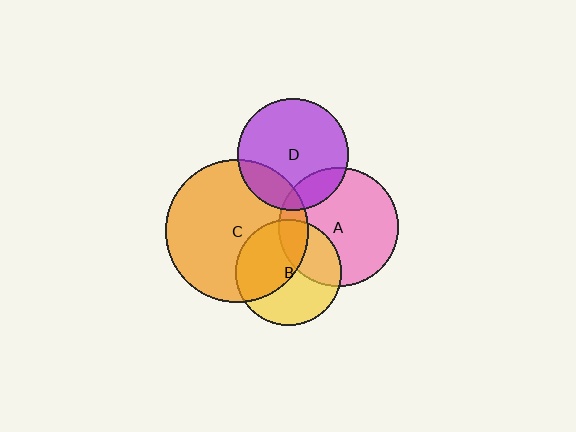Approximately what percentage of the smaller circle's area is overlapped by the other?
Approximately 20%.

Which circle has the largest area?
Circle C (orange).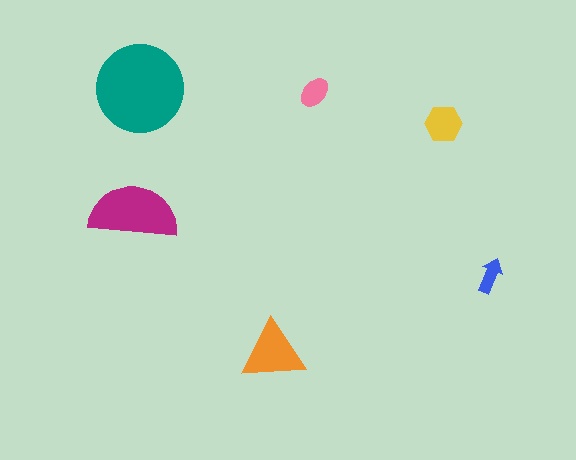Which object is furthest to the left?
The magenta semicircle is leftmost.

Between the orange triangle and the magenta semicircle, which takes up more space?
The magenta semicircle.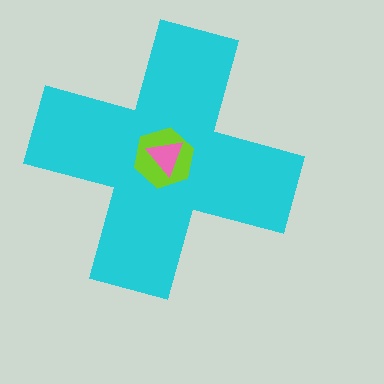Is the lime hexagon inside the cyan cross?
Yes.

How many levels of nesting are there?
3.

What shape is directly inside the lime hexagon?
The pink triangle.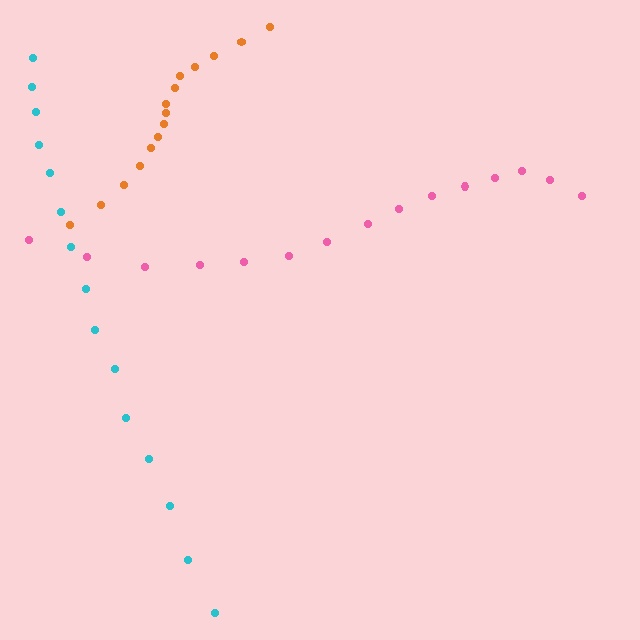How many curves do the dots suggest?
There are 3 distinct paths.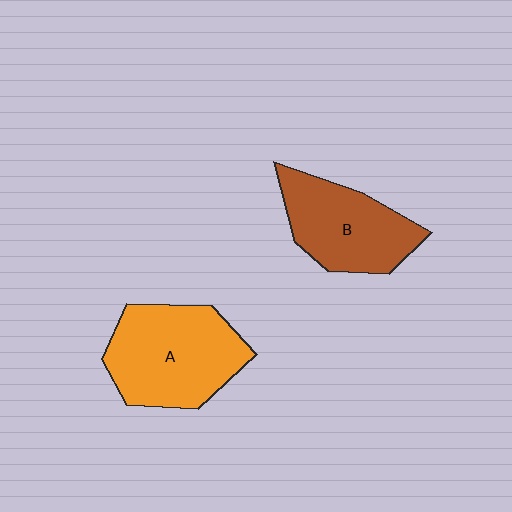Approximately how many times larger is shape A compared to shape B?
Approximately 1.2 times.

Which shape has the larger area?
Shape A (orange).